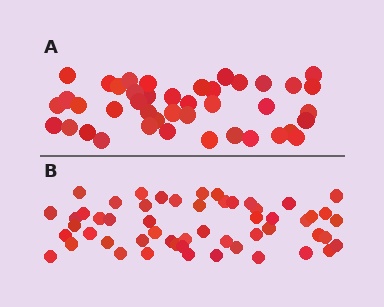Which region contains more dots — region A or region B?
Region B (the bottom region) has more dots.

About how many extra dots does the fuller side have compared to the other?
Region B has roughly 12 or so more dots than region A.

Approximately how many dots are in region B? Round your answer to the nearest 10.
About 50 dots. (The exact count is 54, which rounds to 50.)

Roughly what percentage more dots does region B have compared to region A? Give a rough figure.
About 30% more.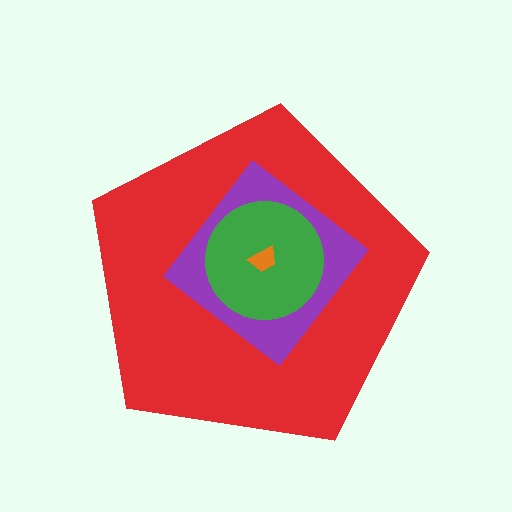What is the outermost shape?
The red pentagon.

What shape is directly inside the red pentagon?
The purple diamond.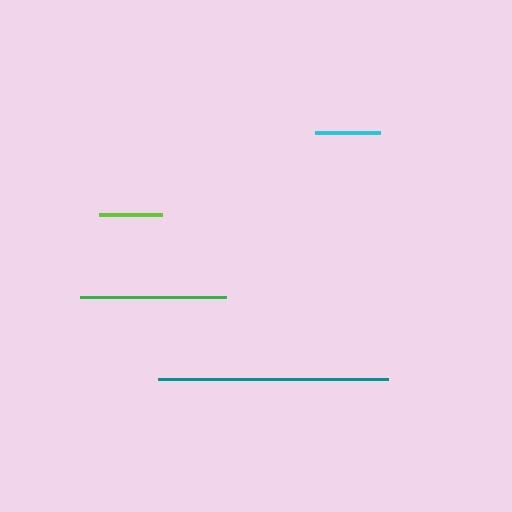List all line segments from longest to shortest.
From longest to shortest: teal, green, cyan, lime.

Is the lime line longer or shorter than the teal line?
The teal line is longer than the lime line.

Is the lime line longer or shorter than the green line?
The green line is longer than the lime line.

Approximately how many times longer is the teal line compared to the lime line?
The teal line is approximately 3.6 times the length of the lime line.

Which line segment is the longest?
The teal line is the longest at approximately 231 pixels.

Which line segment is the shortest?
The lime line is the shortest at approximately 63 pixels.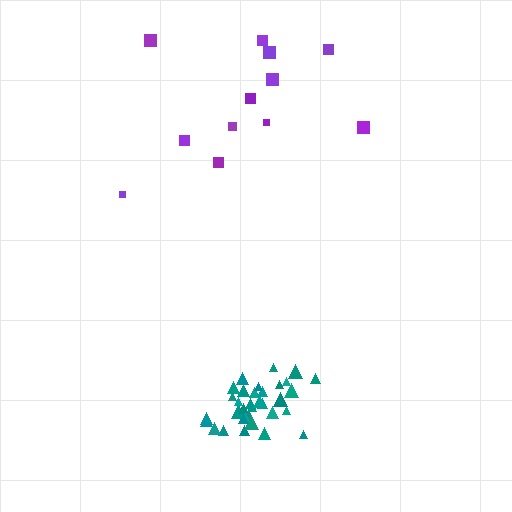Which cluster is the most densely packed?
Teal.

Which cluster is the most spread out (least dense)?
Purple.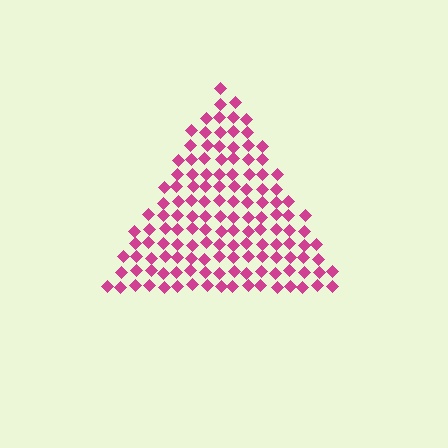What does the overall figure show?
The overall figure shows a triangle.